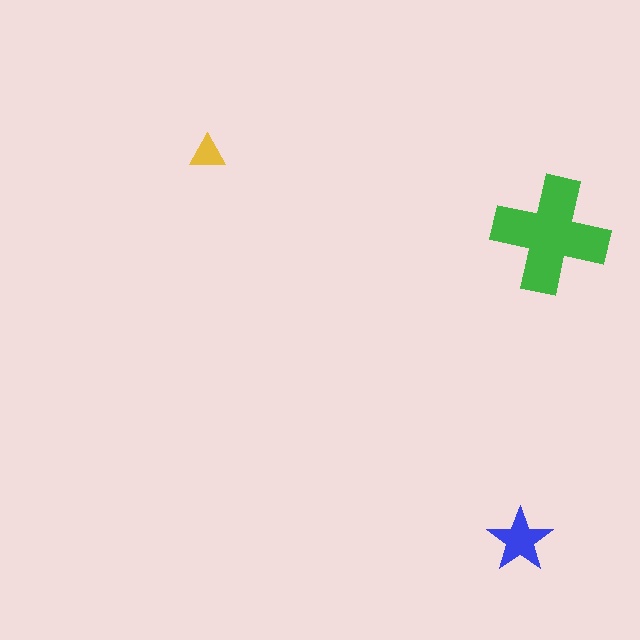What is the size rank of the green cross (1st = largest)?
1st.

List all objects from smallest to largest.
The yellow triangle, the blue star, the green cross.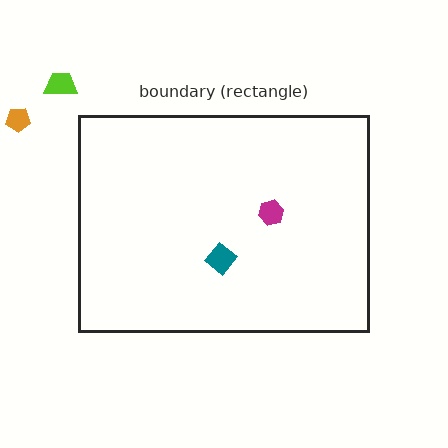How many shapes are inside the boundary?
2 inside, 2 outside.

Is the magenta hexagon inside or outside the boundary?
Inside.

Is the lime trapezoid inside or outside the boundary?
Outside.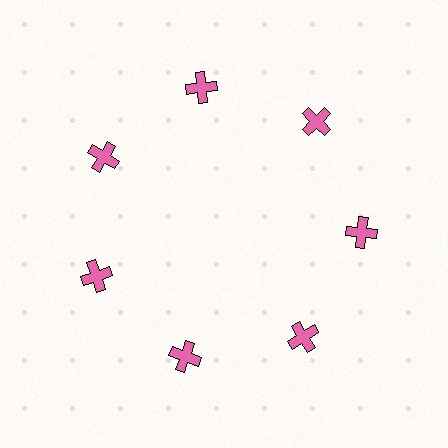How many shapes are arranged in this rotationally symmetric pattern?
There are 7 shapes, arranged in 7 groups of 1.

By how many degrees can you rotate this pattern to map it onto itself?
The pattern maps onto itself every 51 degrees of rotation.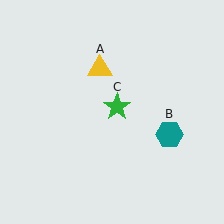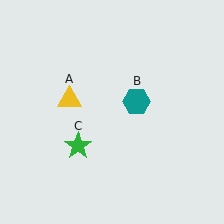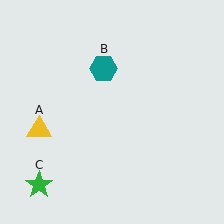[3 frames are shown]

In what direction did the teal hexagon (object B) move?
The teal hexagon (object B) moved up and to the left.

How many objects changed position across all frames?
3 objects changed position: yellow triangle (object A), teal hexagon (object B), green star (object C).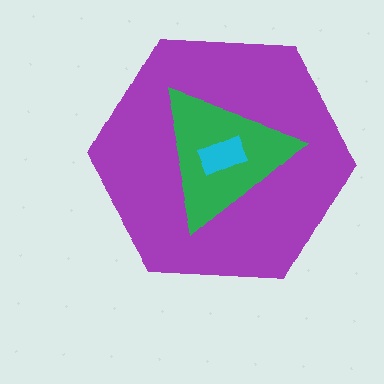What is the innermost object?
The cyan rectangle.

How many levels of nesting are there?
3.